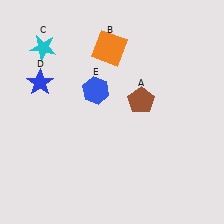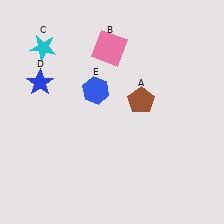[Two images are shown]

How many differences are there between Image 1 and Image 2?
There is 1 difference between the two images.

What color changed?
The square (B) changed from orange in Image 1 to pink in Image 2.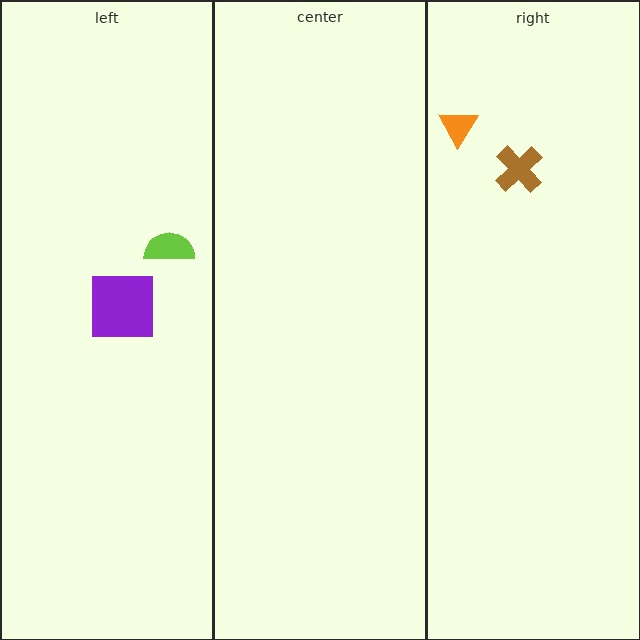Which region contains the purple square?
The left region.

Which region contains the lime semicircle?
The left region.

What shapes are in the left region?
The lime semicircle, the purple square.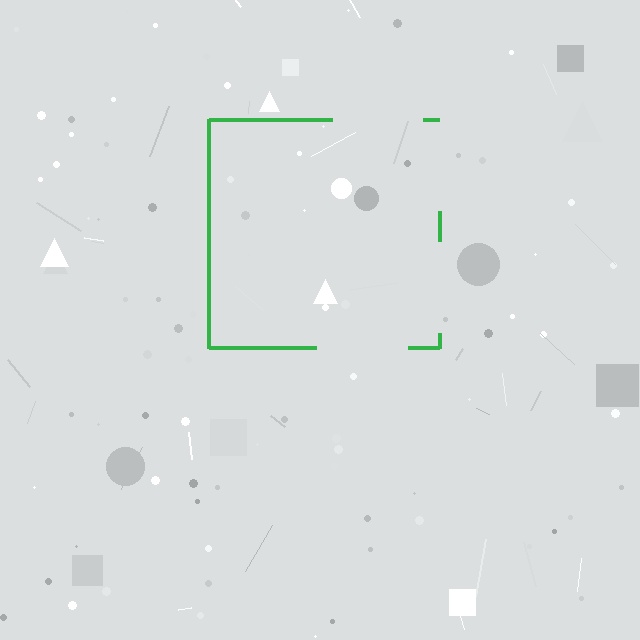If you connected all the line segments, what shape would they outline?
They would outline a square.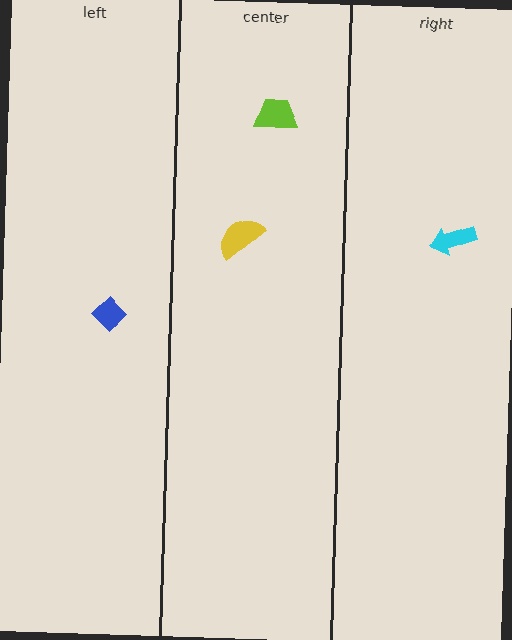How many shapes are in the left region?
1.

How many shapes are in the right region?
1.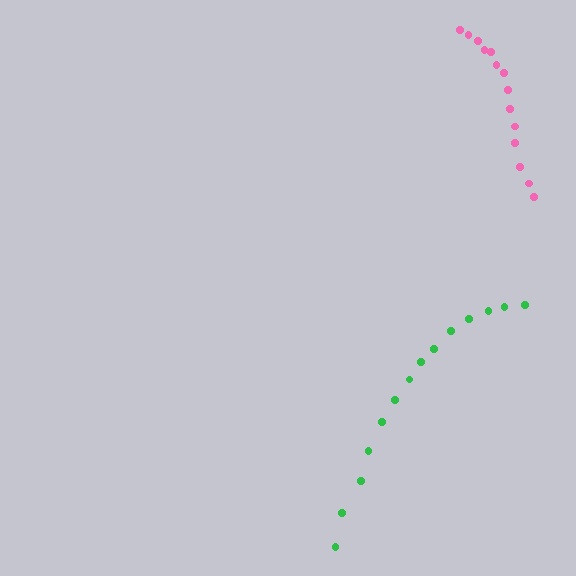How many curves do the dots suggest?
There are 2 distinct paths.